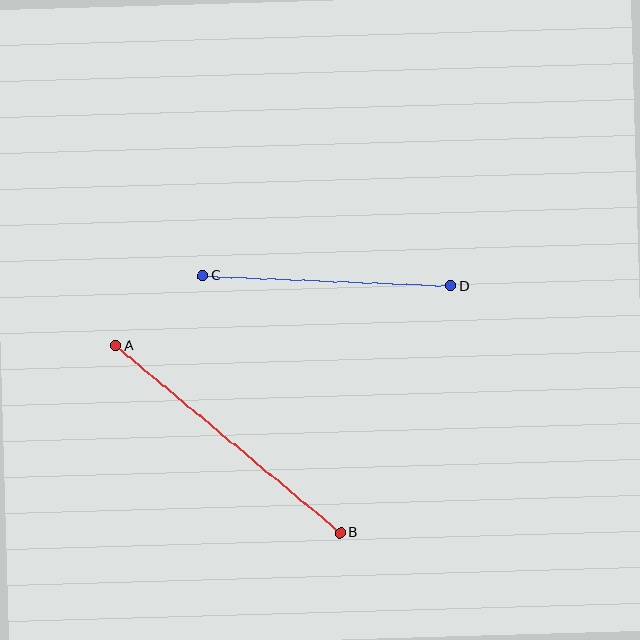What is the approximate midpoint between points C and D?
The midpoint is at approximately (326, 281) pixels.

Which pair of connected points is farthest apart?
Points A and B are farthest apart.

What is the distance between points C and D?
The distance is approximately 249 pixels.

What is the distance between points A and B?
The distance is approximately 293 pixels.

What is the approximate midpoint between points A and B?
The midpoint is at approximately (228, 439) pixels.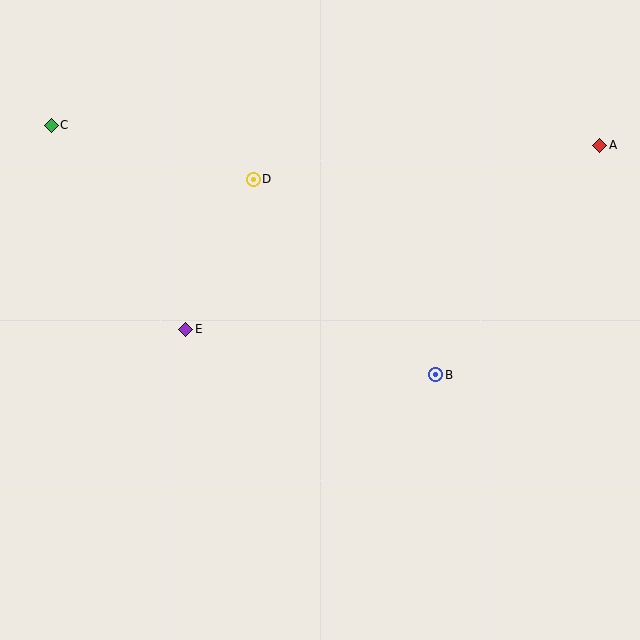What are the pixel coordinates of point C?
Point C is at (51, 126).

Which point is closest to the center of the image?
Point B at (436, 375) is closest to the center.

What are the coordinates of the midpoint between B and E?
The midpoint between B and E is at (311, 352).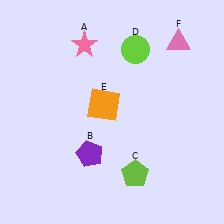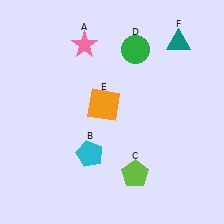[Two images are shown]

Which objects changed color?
B changed from purple to cyan. D changed from lime to green. F changed from pink to teal.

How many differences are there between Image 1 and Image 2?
There are 3 differences between the two images.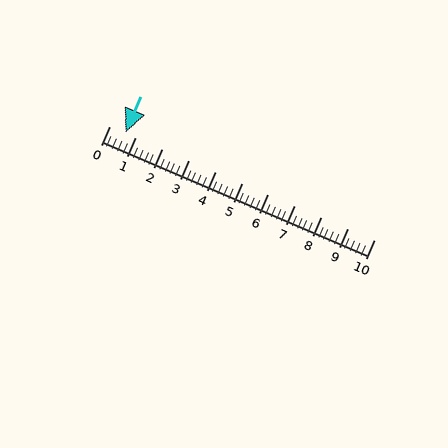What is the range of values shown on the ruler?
The ruler shows values from 0 to 10.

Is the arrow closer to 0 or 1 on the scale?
The arrow is closer to 1.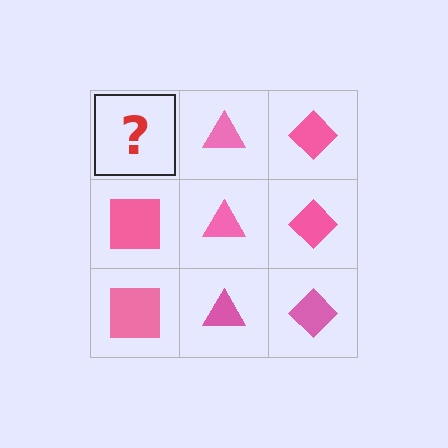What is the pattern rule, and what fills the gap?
The rule is that each column has a consistent shape. The gap should be filled with a pink square.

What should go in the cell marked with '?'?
The missing cell should contain a pink square.